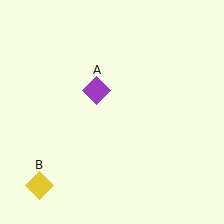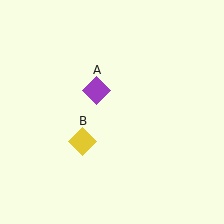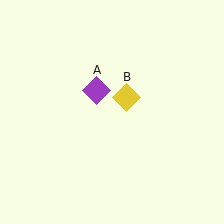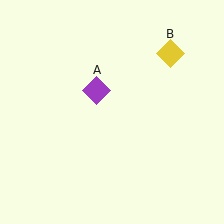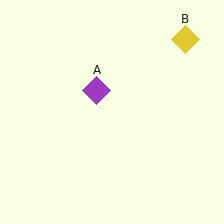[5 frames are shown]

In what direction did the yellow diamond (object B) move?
The yellow diamond (object B) moved up and to the right.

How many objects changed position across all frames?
1 object changed position: yellow diamond (object B).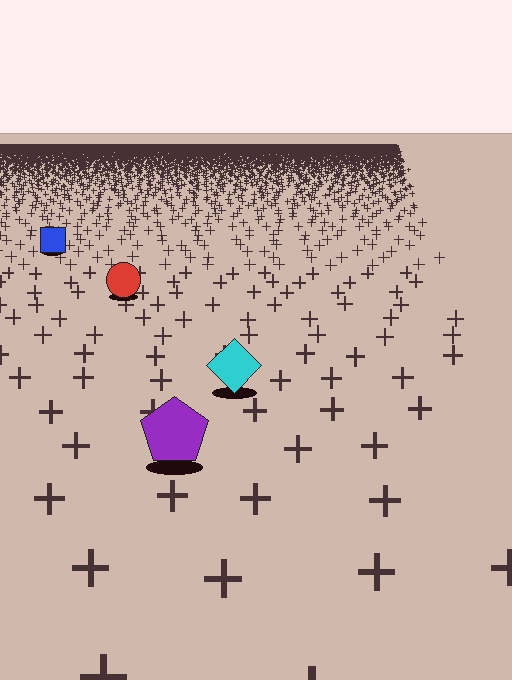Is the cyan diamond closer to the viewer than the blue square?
Yes. The cyan diamond is closer — you can tell from the texture gradient: the ground texture is coarser near it.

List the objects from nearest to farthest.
From nearest to farthest: the purple pentagon, the cyan diamond, the red circle, the blue square.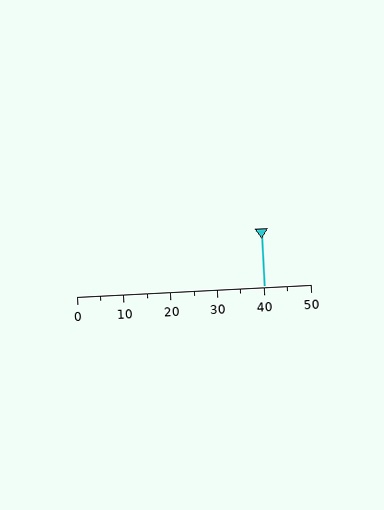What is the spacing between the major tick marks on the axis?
The major ticks are spaced 10 apart.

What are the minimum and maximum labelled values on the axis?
The axis runs from 0 to 50.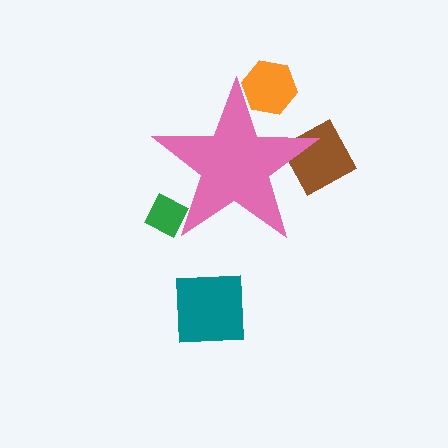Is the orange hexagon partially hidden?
Yes, the orange hexagon is partially hidden behind the pink star.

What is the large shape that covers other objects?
A pink star.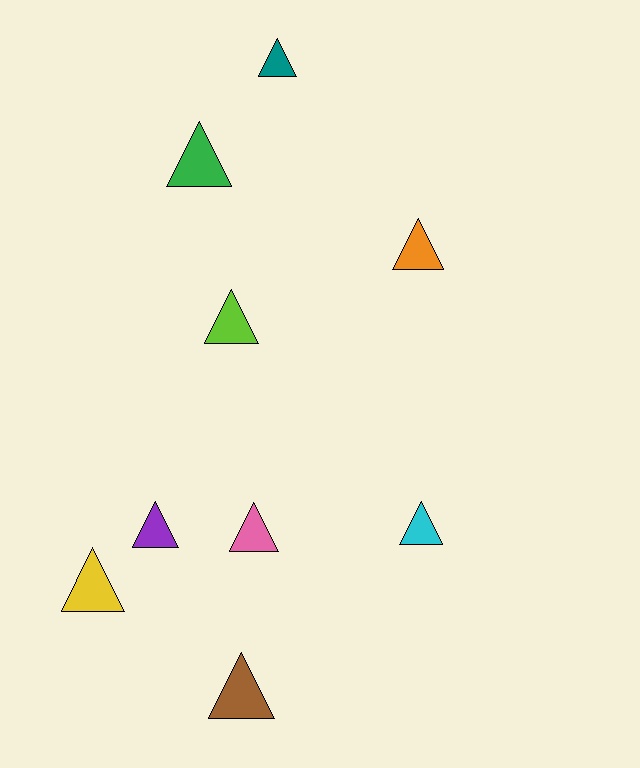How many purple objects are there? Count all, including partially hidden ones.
There is 1 purple object.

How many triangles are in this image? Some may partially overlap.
There are 9 triangles.